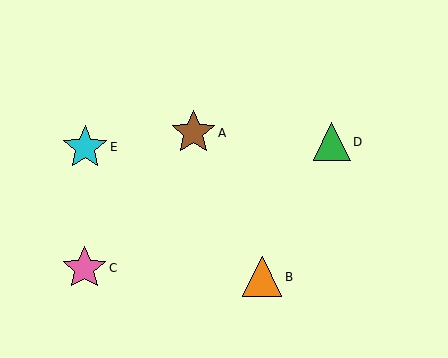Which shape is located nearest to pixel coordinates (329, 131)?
The green triangle (labeled D) at (332, 142) is nearest to that location.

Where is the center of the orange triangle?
The center of the orange triangle is at (262, 277).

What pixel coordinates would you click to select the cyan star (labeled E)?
Click at (85, 147) to select the cyan star E.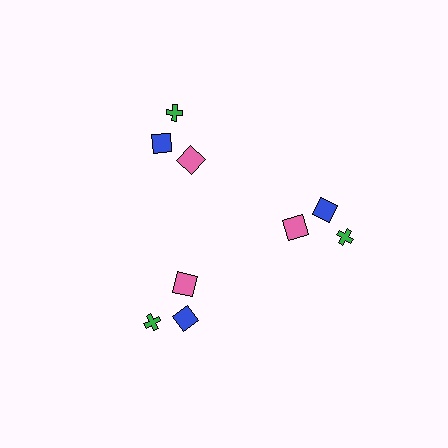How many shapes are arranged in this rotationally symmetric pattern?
There are 9 shapes, arranged in 3 groups of 3.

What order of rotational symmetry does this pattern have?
This pattern has 3-fold rotational symmetry.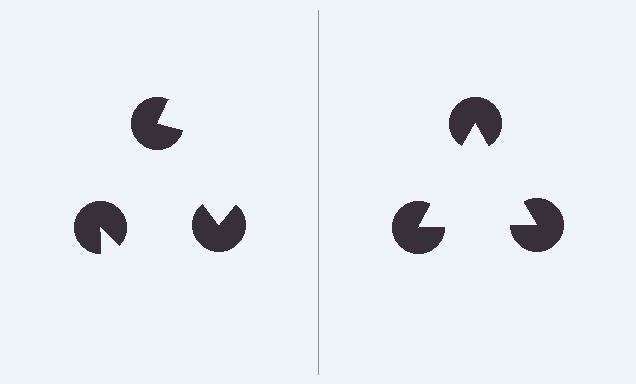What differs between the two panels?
The pac-man discs are positioned identically on both sides; only the wedge orientations differ. On the right they align to a triangle; on the left they are misaligned.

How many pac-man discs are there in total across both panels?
6 — 3 on each side.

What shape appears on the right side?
An illusory triangle.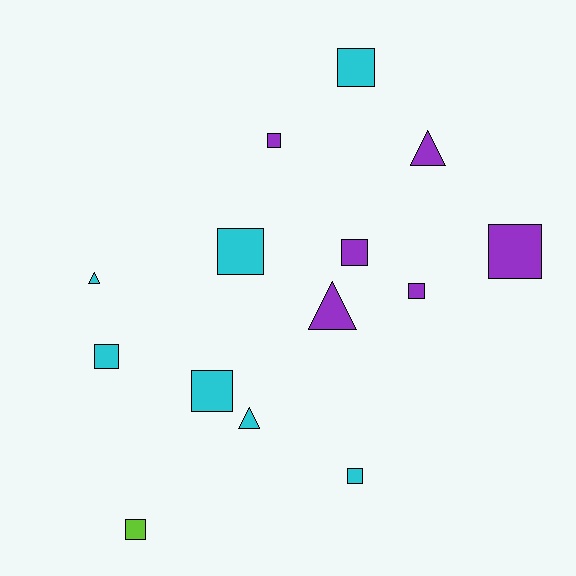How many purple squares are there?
There are 4 purple squares.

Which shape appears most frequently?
Square, with 10 objects.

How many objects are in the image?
There are 14 objects.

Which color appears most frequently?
Cyan, with 7 objects.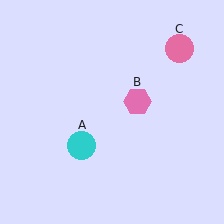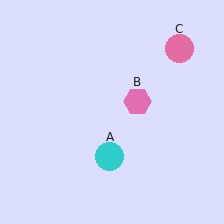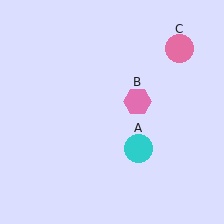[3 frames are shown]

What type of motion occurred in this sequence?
The cyan circle (object A) rotated counterclockwise around the center of the scene.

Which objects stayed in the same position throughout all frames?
Pink hexagon (object B) and pink circle (object C) remained stationary.